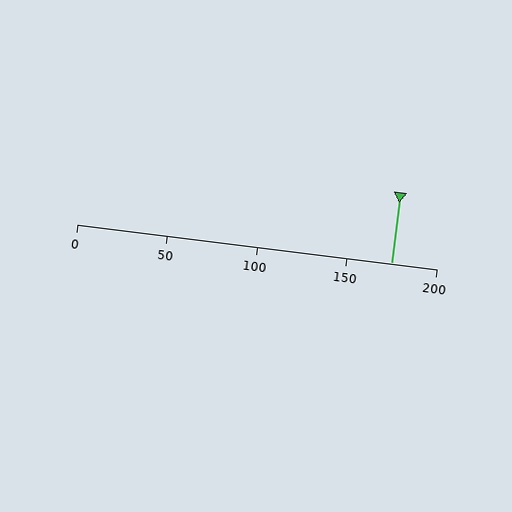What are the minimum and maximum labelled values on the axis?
The axis runs from 0 to 200.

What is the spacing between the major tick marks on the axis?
The major ticks are spaced 50 apart.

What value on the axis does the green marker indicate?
The marker indicates approximately 175.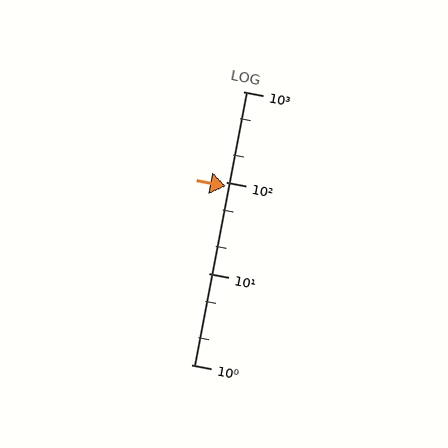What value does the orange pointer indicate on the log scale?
The pointer indicates approximately 92.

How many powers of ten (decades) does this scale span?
The scale spans 3 decades, from 1 to 1000.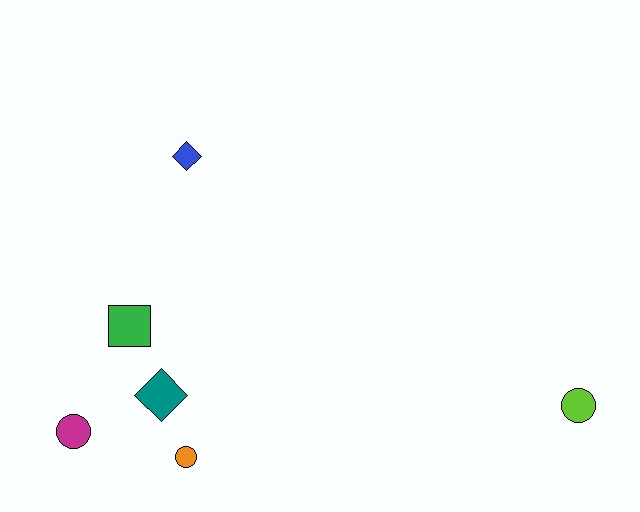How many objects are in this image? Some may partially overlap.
There are 6 objects.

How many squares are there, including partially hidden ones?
There is 1 square.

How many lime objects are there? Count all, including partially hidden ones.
There is 1 lime object.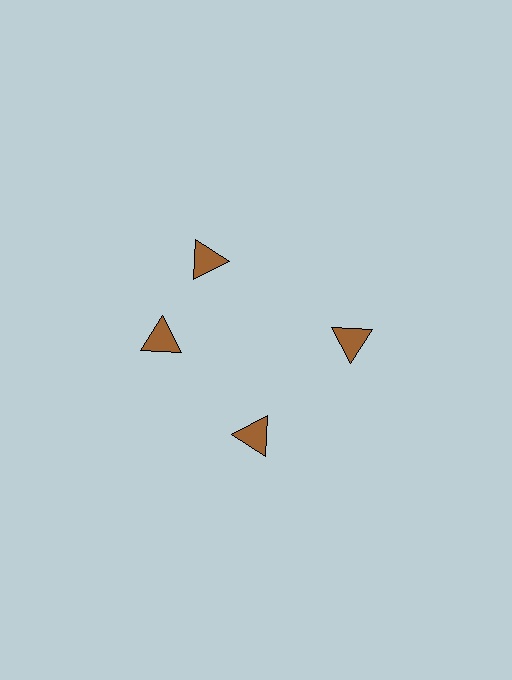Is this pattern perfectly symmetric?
No. The 4 brown triangles are arranged in a ring, but one element near the 12 o'clock position is rotated out of alignment along the ring, breaking the 4-fold rotational symmetry.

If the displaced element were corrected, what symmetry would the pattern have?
It would have 4-fold rotational symmetry — the pattern would map onto itself every 90 degrees.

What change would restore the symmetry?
The symmetry would be restored by rotating it back into even spacing with its neighbors so that all 4 triangles sit at equal angles and equal distance from the center.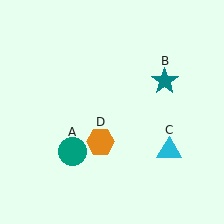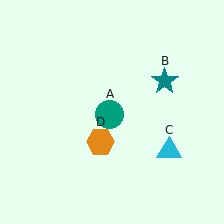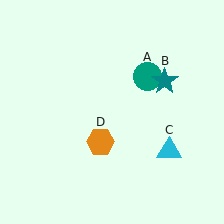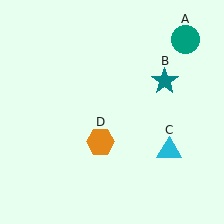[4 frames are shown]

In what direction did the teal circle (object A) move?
The teal circle (object A) moved up and to the right.